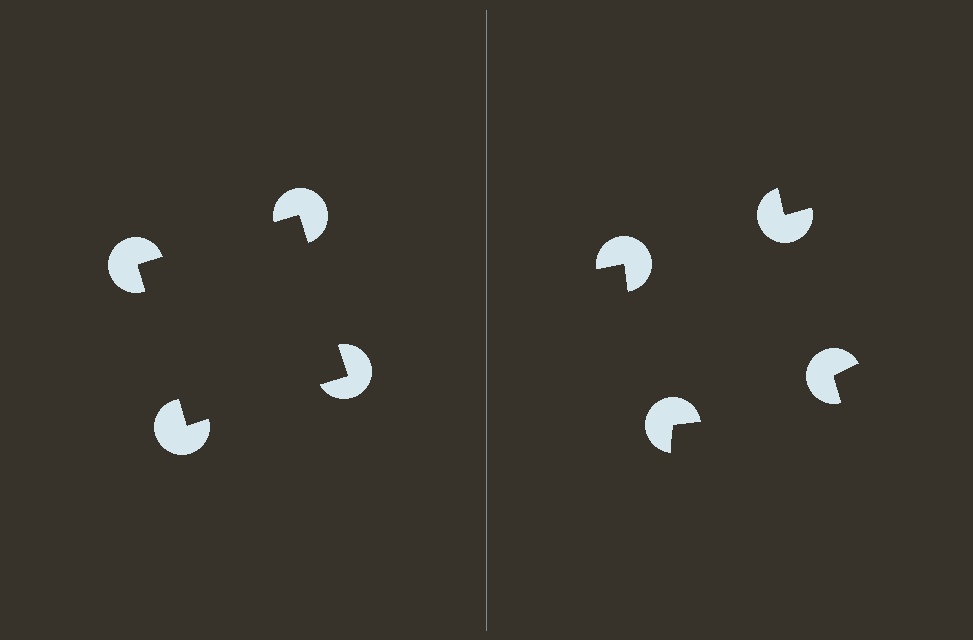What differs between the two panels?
The pac-man discs are positioned identically on both sides; only the wedge orientations differ. On the left they align to a square; on the right they are misaligned.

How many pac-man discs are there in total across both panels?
8 — 4 on each side.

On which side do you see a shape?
An illusory square appears on the left side. On the right side the wedge cuts are rotated, so no coherent shape forms.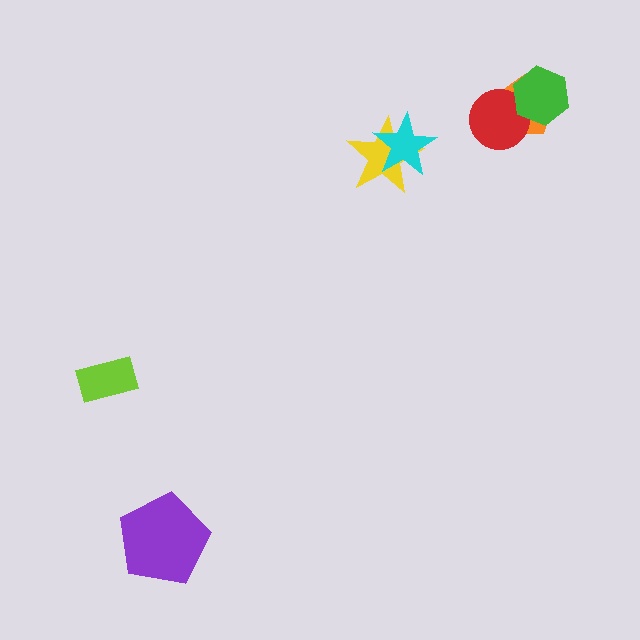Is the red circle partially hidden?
Yes, it is partially covered by another shape.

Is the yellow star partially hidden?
Yes, it is partially covered by another shape.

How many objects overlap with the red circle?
2 objects overlap with the red circle.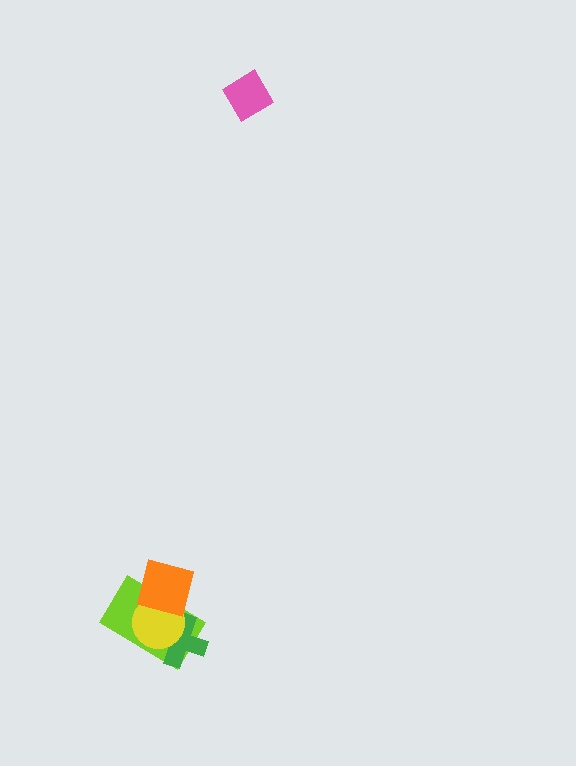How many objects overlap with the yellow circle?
3 objects overlap with the yellow circle.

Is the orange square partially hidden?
No, no other shape covers it.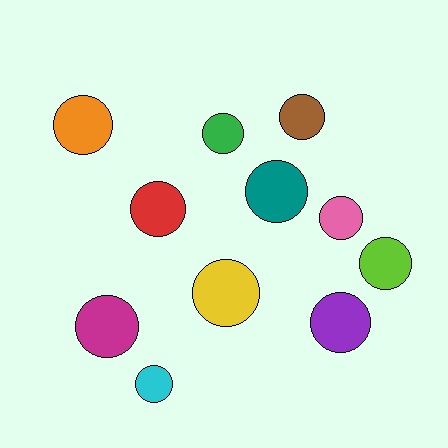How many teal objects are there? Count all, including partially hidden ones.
There is 1 teal object.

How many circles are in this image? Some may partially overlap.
There are 11 circles.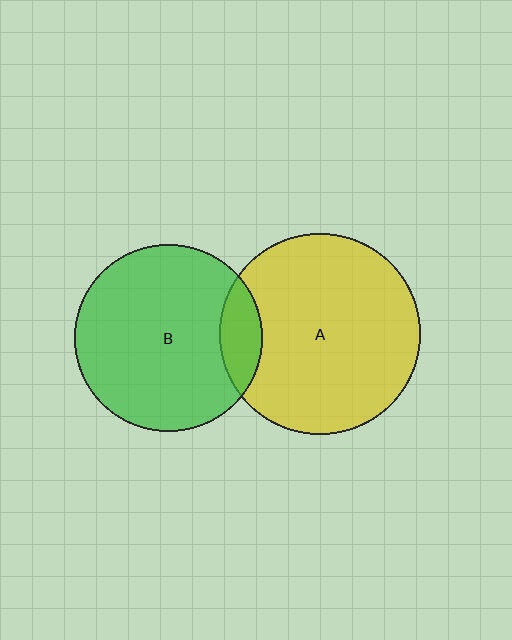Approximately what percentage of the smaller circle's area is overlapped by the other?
Approximately 15%.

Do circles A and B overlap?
Yes.